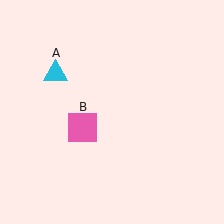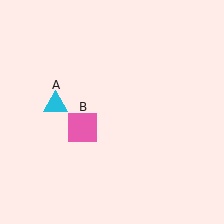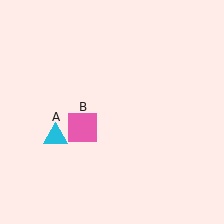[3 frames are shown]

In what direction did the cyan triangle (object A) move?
The cyan triangle (object A) moved down.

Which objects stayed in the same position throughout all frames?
Pink square (object B) remained stationary.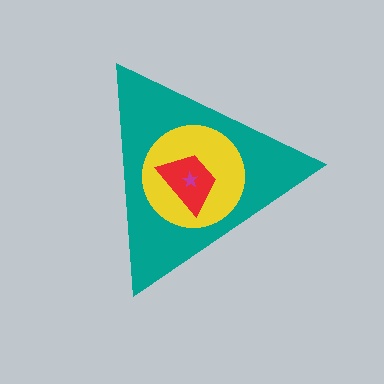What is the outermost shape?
The teal triangle.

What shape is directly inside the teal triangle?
The yellow circle.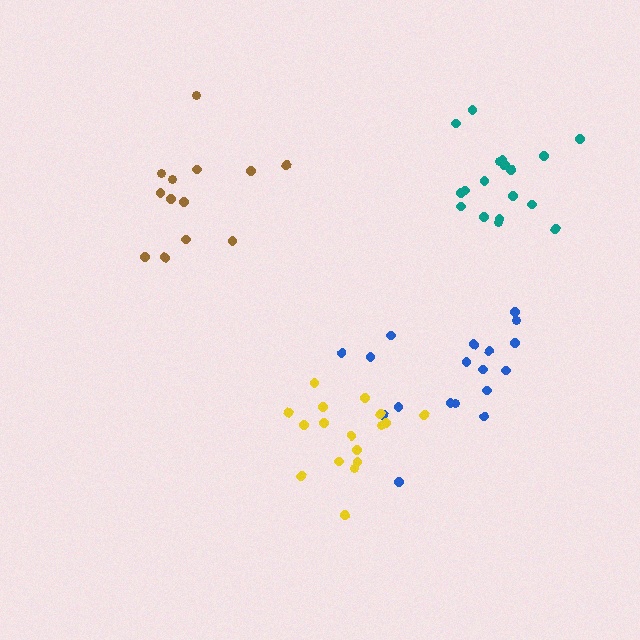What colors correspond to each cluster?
The clusters are colored: brown, blue, yellow, teal.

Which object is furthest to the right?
The teal cluster is rightmost.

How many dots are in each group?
Group 1: 13 dots, Group 2: 18 dots, Group 3: 17 dots, Group 4: 18 dots (66 total).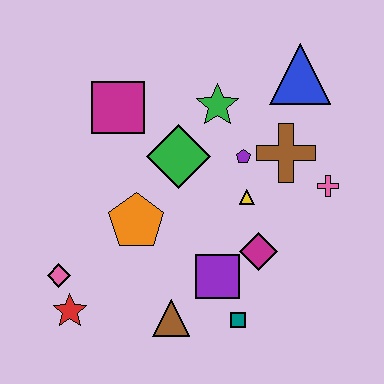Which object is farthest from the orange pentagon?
The blue triangle is farthest from the orange pentagon.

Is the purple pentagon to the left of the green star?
No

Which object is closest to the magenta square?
The green diamond is closest to the magenta square.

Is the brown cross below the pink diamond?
No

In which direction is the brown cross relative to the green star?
The brown cross is to the right of the green star.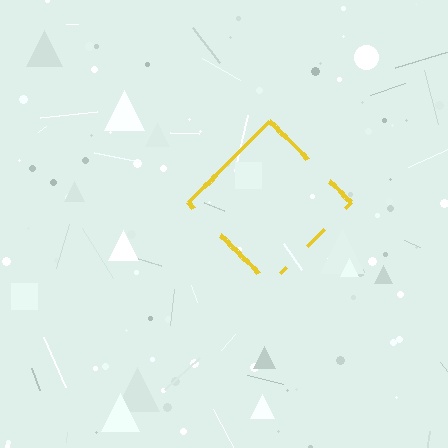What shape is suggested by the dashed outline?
The dashed outline suggests a diamond.